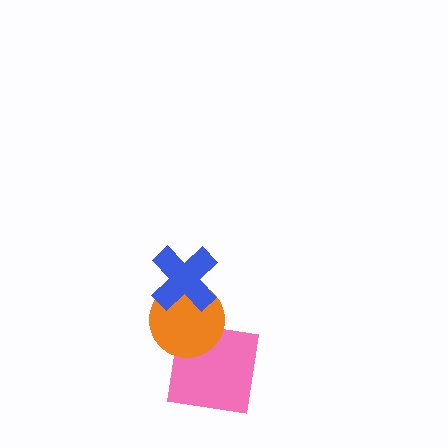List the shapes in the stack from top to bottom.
From top to bottom: the blue cross, the orange circle, the pink square.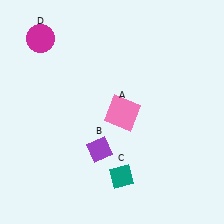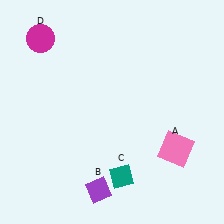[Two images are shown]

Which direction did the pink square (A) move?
The pink square (A) moved right.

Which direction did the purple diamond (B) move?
The purple diamond (B) moved down.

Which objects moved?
The objects that moved are: the pink square (A), the purple diamond (B).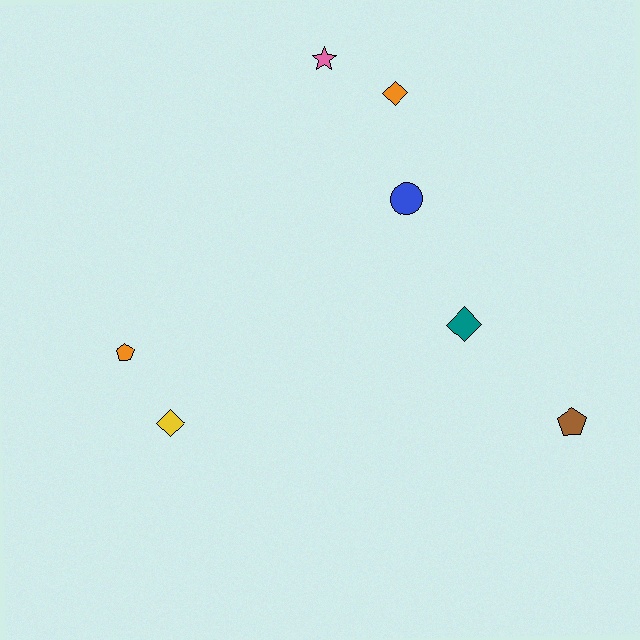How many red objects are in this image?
There are no red objects.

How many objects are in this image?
There are 7 objects.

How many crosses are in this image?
There are no crosses.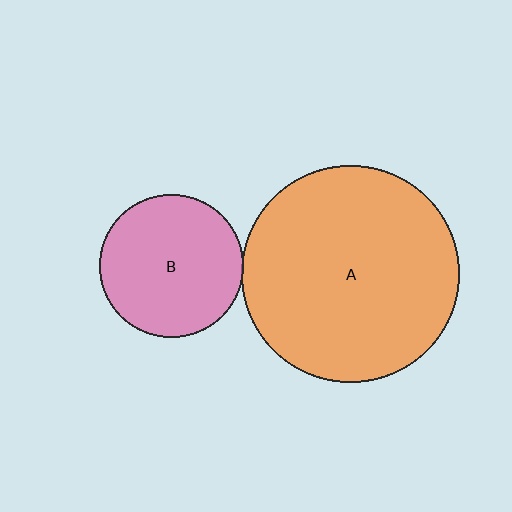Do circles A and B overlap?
Yes.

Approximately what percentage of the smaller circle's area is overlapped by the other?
Approximately 5%.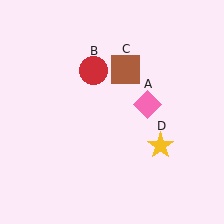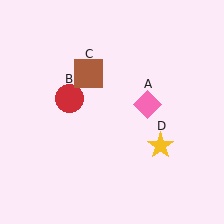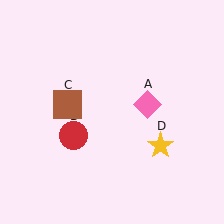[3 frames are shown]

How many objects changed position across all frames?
2 objects changed position: red circle (object B), brown square (object C).